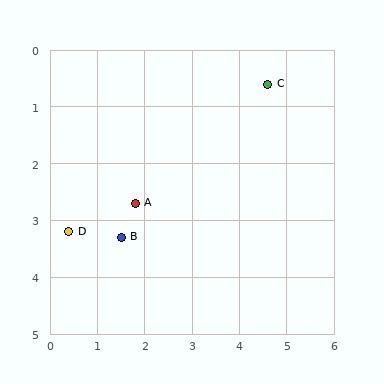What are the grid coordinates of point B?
Point B is at approximately (1.5, 3.3).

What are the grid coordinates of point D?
Point D is at approximately (0.4, 3.2).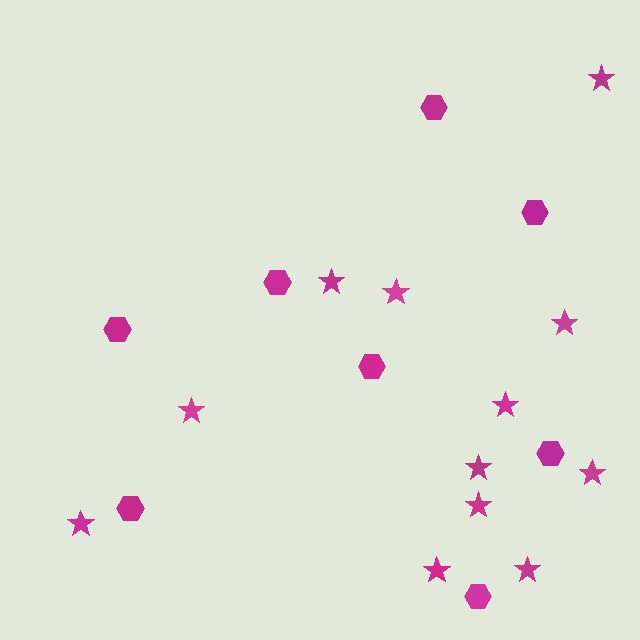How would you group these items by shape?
There are 2 groups: one group of hexagons (8) and one group of stars (12).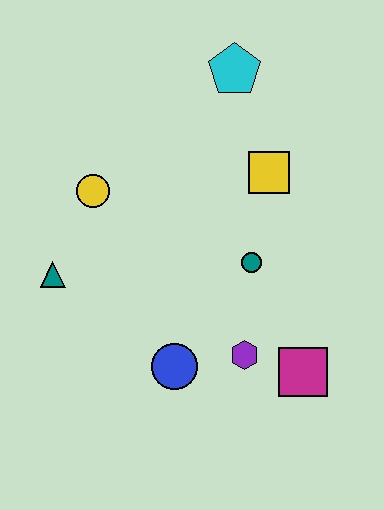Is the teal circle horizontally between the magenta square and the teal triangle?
Yes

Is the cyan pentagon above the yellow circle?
Yes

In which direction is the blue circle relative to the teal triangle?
The blue circle is to the right of the teal triangle.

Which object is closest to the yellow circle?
The teal triangle is closest to the yellow circle.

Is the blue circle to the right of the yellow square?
No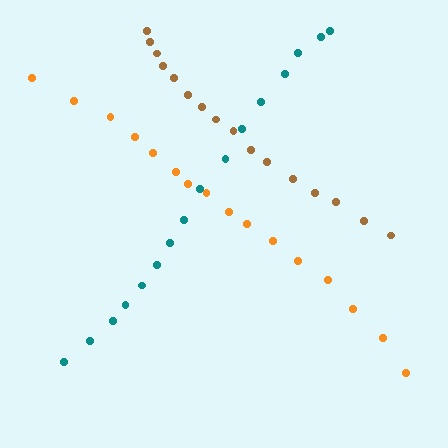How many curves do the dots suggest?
There are 3 distinct paths.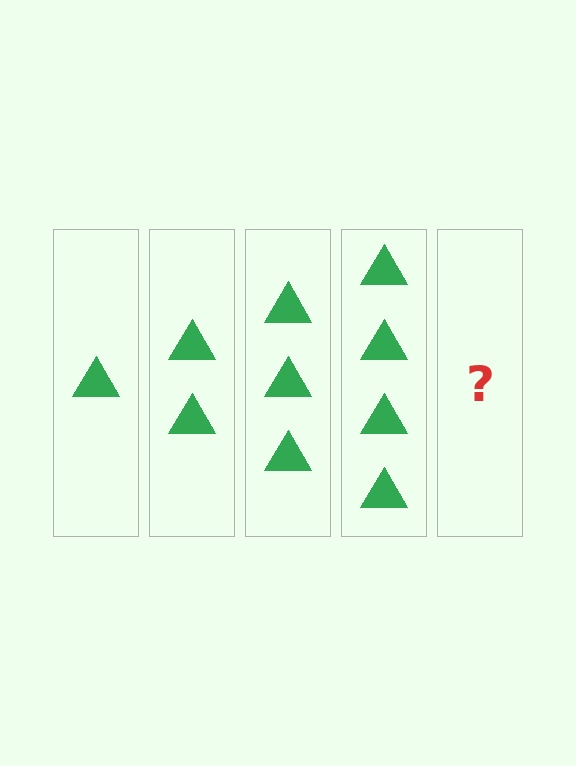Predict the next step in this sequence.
The next step is 5 triangles.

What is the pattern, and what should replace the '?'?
The pattern is that each step adds one more triangle. The '?' should be 5 triangles.